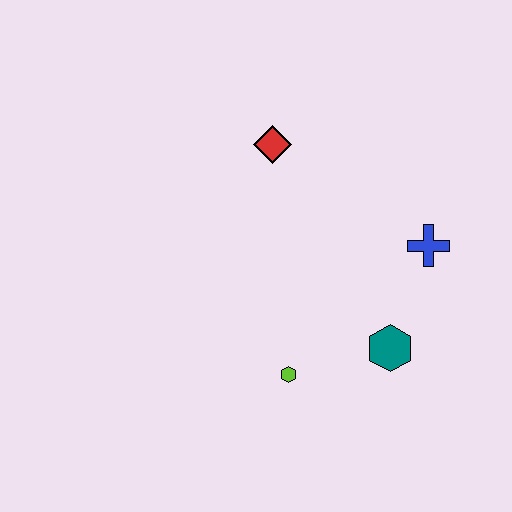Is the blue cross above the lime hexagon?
Yes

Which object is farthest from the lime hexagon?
The red diamond is farthest from the lime hexagon.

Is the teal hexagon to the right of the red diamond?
Yes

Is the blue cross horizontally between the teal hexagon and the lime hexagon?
No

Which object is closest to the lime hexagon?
The teal hexagon is closest to the lime hexagon.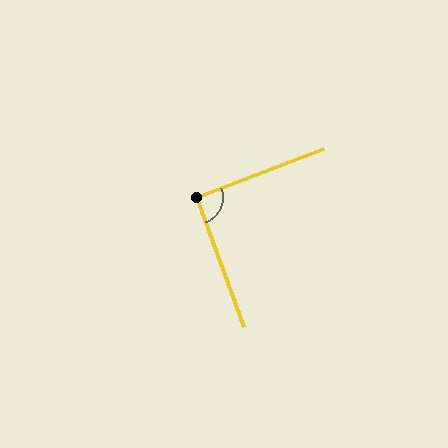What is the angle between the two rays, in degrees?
Approximately 91 degrees.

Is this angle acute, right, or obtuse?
It is approximately a right angle.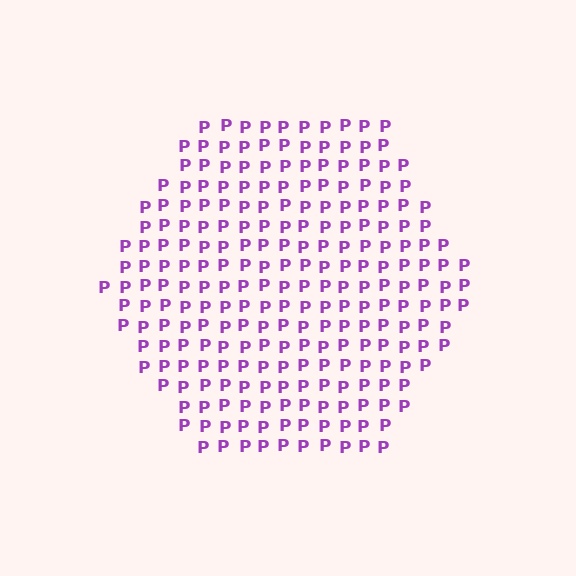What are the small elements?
The small elements are letter P's.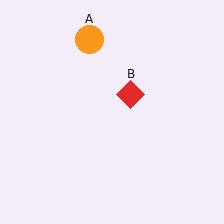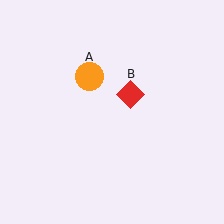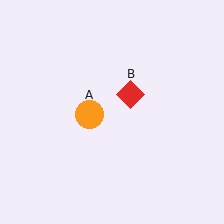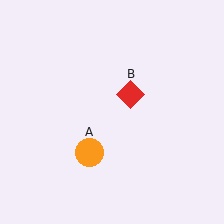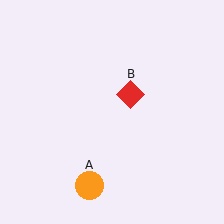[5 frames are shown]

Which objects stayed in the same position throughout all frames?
Red diamond (object B) remained stationary.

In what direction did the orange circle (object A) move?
The orange circle (object A) moved down.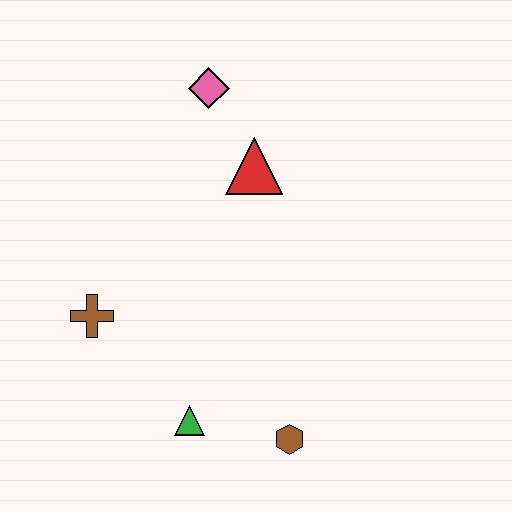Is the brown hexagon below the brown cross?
Yes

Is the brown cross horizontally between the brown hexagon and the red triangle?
No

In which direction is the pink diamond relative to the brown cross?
The pink diamond is above the brown cross.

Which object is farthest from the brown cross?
The pink diamond is farthest from the brown cross.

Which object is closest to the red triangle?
The pink diamond is closest to the red triangle.